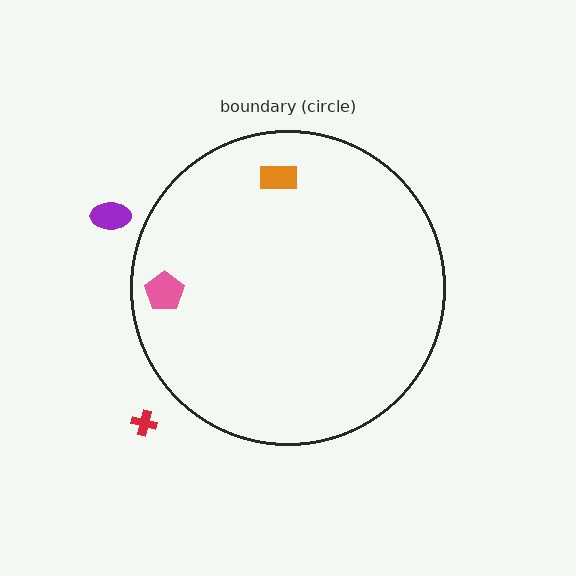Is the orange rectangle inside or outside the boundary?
Inside.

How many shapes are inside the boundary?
2 inside, 2 outside.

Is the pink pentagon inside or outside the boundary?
Inside.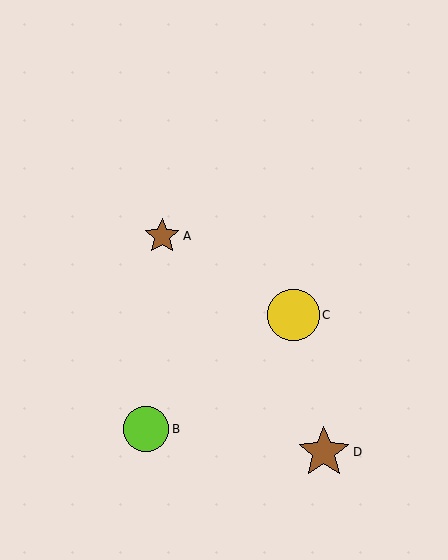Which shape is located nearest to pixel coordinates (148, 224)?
The brown star (labeled A) at (162, 236) is nearest to that location.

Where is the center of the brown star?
The center of the brown star is at (162, 236).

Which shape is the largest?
The brown star (labeled D) is the largest.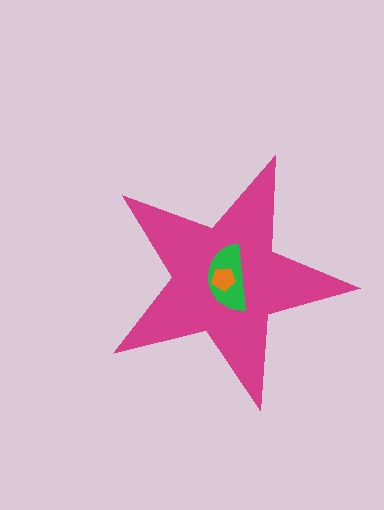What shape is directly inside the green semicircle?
The orange pentagon.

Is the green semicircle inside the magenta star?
Yes.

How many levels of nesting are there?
3.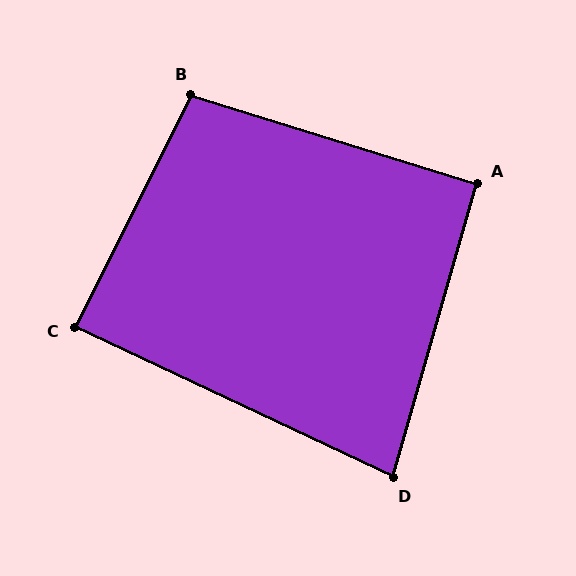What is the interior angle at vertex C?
Approximately 89 degrees (approximately right).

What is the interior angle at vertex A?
Approximately 91 degrees (approximately right).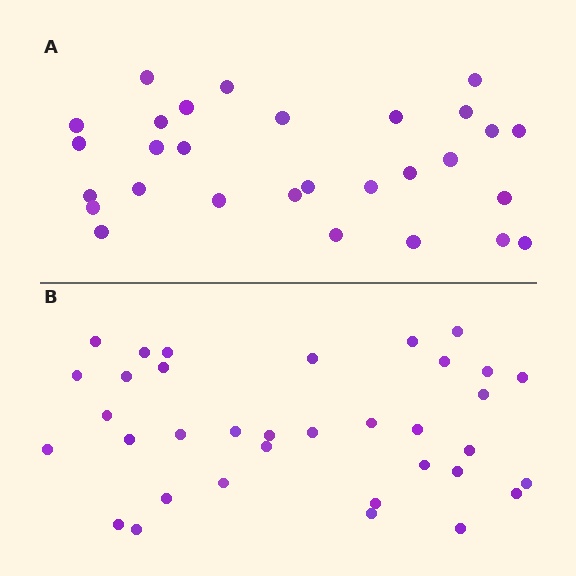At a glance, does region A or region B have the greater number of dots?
Region B (the bottom region) has more dots.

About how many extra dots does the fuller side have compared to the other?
Region B has about 6 more dots than region A.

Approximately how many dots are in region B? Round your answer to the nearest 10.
About 40 dots. (The exact count is 35, which rounds to 40.)